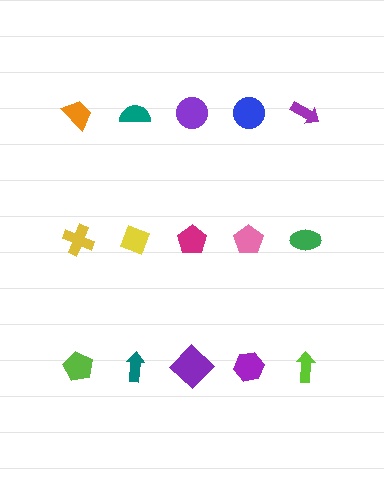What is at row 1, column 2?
A teal semicircle.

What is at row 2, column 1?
A yellow cross.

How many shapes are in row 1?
5 shapes.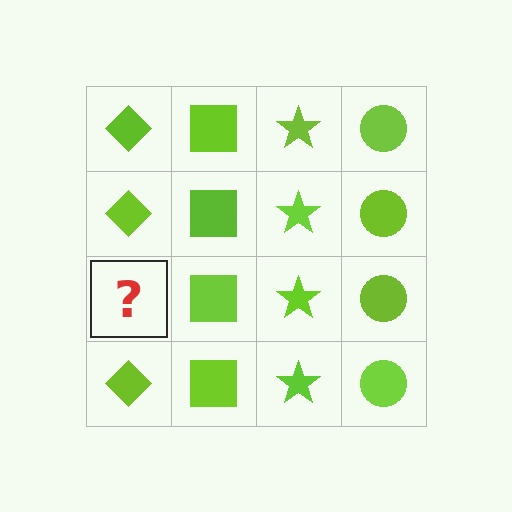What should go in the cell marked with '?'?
The missing cell should contain a lime diamond.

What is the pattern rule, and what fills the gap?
The rule is that each column has a consistent shape. The gap should be filled with a lime diamond.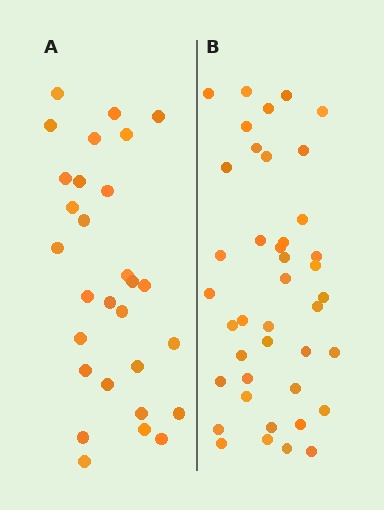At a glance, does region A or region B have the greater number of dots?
Region B (the right region) has more dots.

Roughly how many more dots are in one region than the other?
Region B has roughly 12 or so more dots than region A.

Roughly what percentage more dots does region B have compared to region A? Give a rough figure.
About 40% more.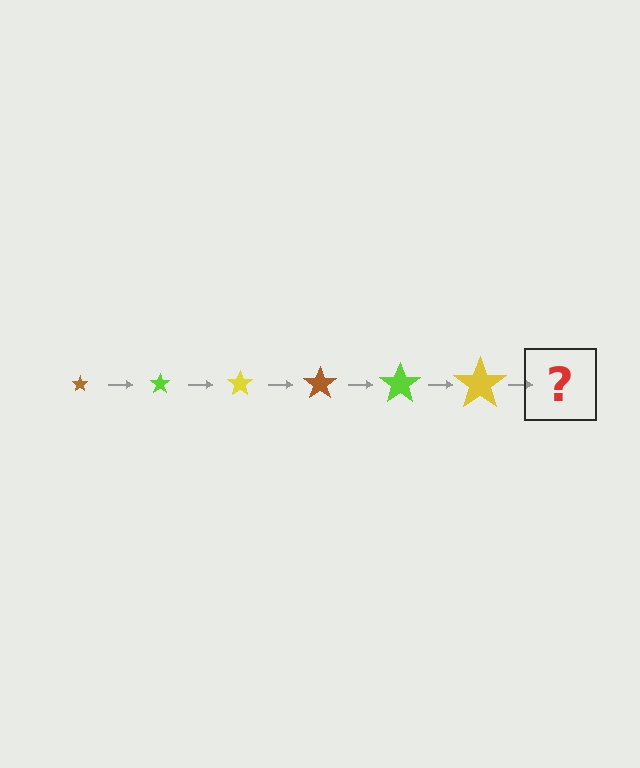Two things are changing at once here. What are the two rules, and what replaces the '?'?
The two rules are that the star grows larger each step and the color cycles through brown, lime, and yellow. The '?' should be a brown star, larger than the previous one.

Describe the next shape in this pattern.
It should be a brown star, larger than the previous one.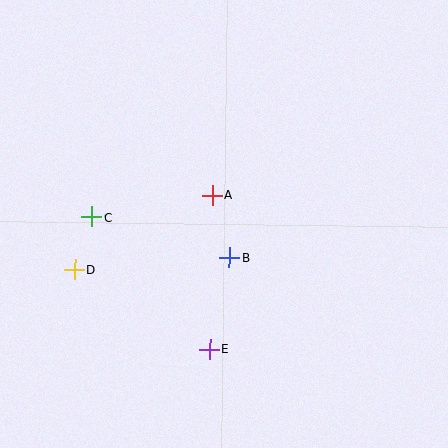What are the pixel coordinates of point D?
Point D is at (75, 270).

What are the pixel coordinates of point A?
Point A is at (213, 195).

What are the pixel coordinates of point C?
Point C is at (92, 217).